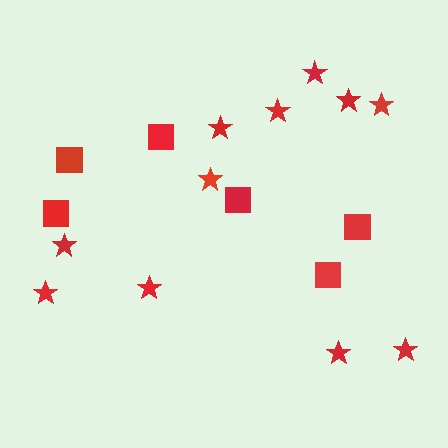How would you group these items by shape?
There are 2 groups: one group of squares (6) and one group of stars (11).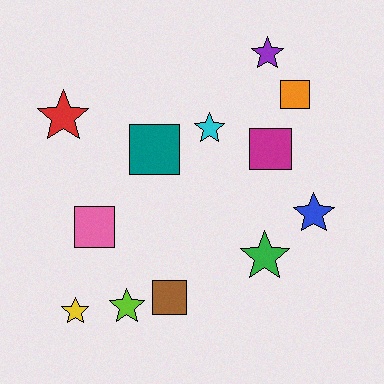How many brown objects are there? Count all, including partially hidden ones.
There is 1 brown object.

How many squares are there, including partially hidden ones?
There are 5 squares.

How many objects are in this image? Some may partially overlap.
There are 12 objects.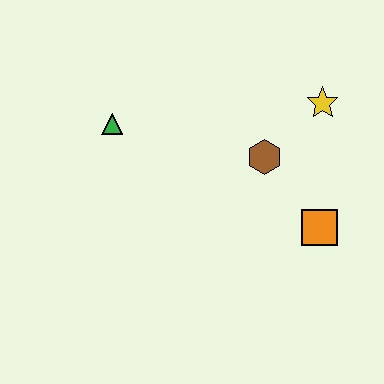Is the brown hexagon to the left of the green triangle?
No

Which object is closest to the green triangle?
The brown hexagon is closest to the green triangle.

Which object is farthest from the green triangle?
The orange square is farthest from the green triangle.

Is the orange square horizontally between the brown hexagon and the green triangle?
No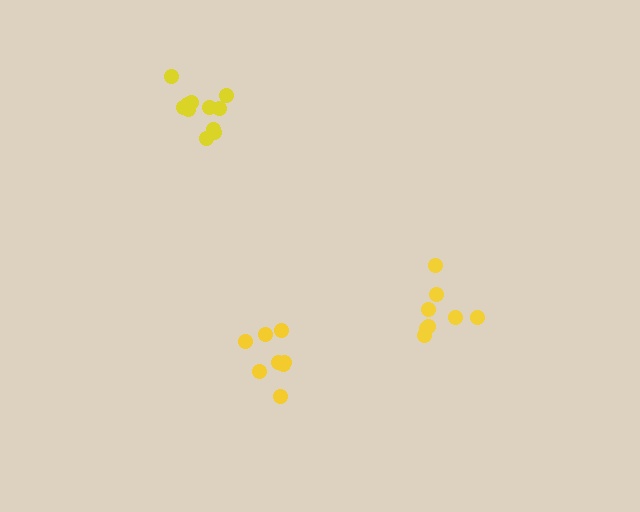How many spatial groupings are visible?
There are 3 spatial groupings.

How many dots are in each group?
Group 1: 11 dots, Group 2: 8 dots, Group 3: 8 dots (27 total).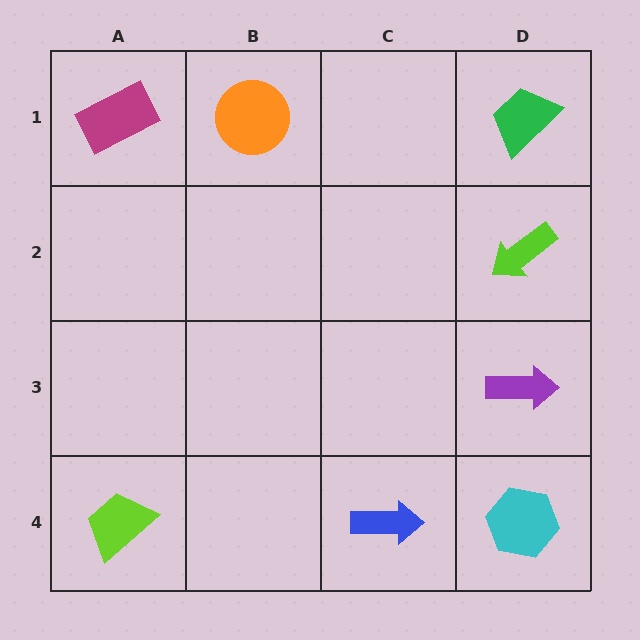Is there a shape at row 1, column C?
No, that cell is empty.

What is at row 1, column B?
An orange circle.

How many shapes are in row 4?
3 shapes.